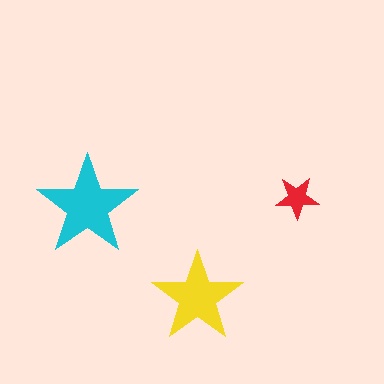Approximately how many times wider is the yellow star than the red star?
About 2 times wider.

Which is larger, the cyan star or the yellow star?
The cyan one.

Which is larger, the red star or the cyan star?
The cyan one.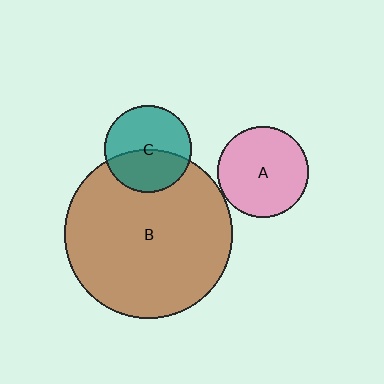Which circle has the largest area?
Circle B (brown).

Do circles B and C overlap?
Yes.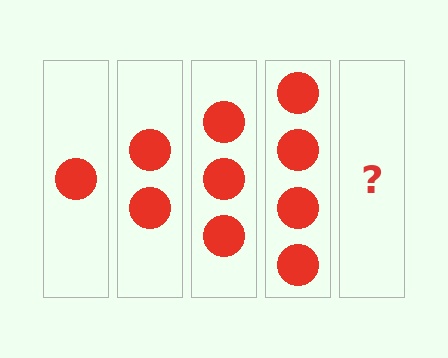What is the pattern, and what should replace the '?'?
The pattern is that each step adds one more circle. The '?' should be 5 circles.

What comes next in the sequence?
The next element should be 5 circles.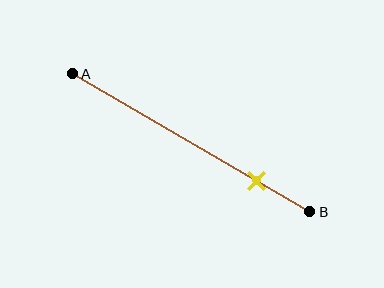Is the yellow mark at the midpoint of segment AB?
No, the mark is at about 80% from A, not at the 50% midpoint.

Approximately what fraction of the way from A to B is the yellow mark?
The yellow mark is approximately 80% of the way from A to B.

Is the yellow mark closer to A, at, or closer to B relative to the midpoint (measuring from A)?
The yellow mark is closer to point B than the midpoint of segment AB.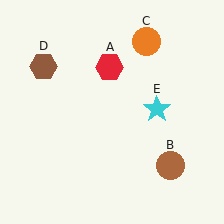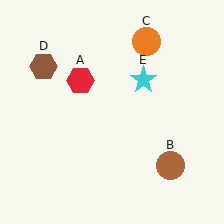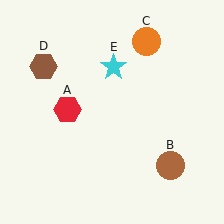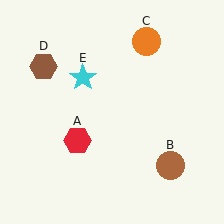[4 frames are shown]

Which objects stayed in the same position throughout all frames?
Brown circle (object B) and orange circle (object C) and brown hexagon (object D) remained stationary.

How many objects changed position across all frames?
2 objects changed position: red hexagon (object A), cyan star (object E).